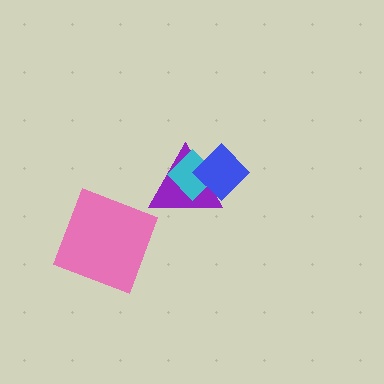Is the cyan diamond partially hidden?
Yes, it is partially covered by another shape.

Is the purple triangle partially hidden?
Yes, it is partially covered by another shape.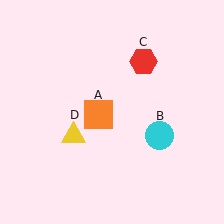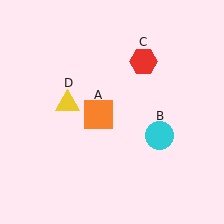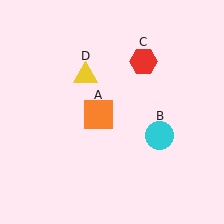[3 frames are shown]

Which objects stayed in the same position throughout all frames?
Orange square (object A) and cyan circle (object B) and red hexagon (object C) remained stationary.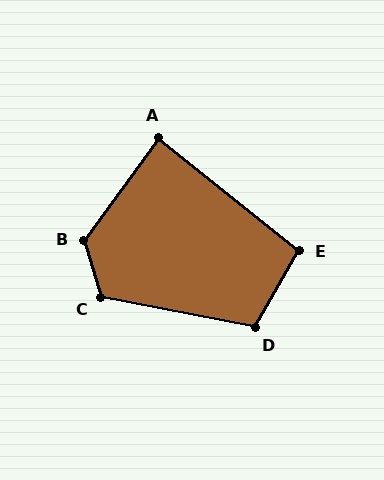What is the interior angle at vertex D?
Approximately 109 degrees (obtuse).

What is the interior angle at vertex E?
Approximately 99 degrees (obtuse).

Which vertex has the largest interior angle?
B, at approximately 128 degrees.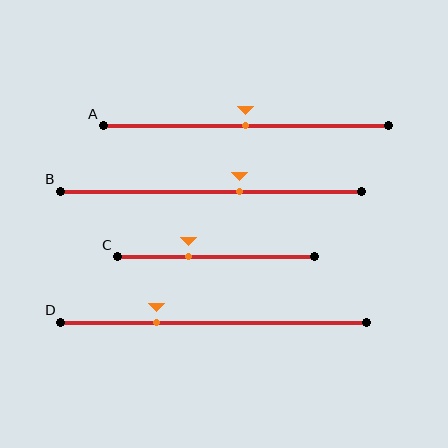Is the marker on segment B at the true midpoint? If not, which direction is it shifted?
No, the marker on segment B is shifted to the right by about 9% of the segment length.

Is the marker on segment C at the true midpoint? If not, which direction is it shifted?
No, the marker on segment C is shifted to the left by about 14% of the segment length.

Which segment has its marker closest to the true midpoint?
Segment A has its marker closest to the true midpoint.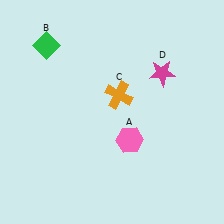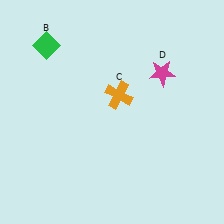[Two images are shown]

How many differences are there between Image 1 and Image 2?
There is 1 difference between the two images.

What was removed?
The pink hexagon (A) was removed in Image 2.